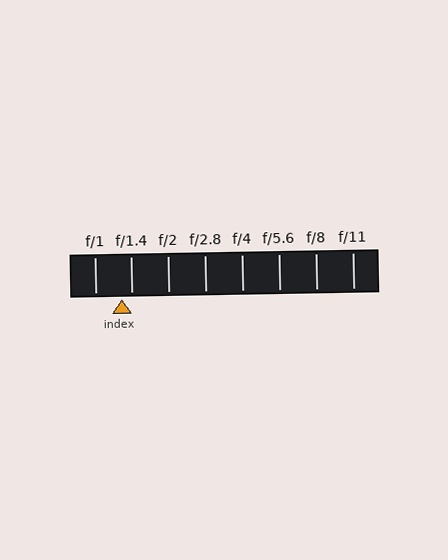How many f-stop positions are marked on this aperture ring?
There are 8 f-stop positions marked.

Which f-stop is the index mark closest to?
The index mark is closest to f/1.4.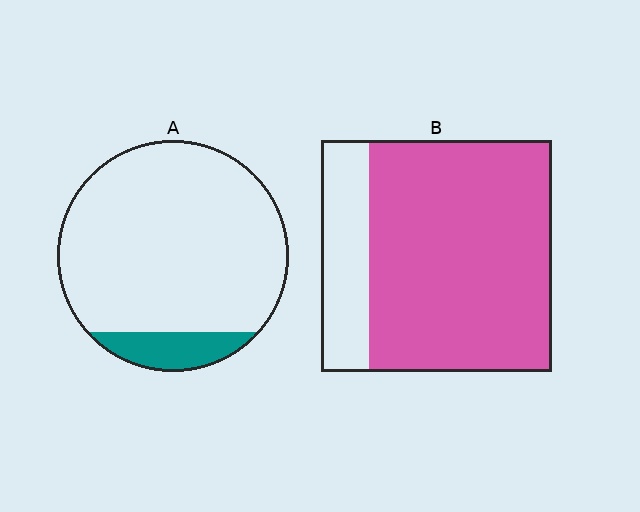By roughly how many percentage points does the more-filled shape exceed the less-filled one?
By roughly 70 percentage points (B over A).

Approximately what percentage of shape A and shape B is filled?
A is approximately 10% and B is approximately 80%.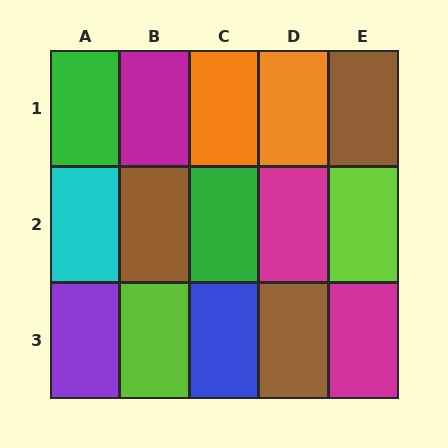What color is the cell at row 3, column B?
Lime.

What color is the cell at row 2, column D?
Magenta.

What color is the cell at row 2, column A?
Cyan.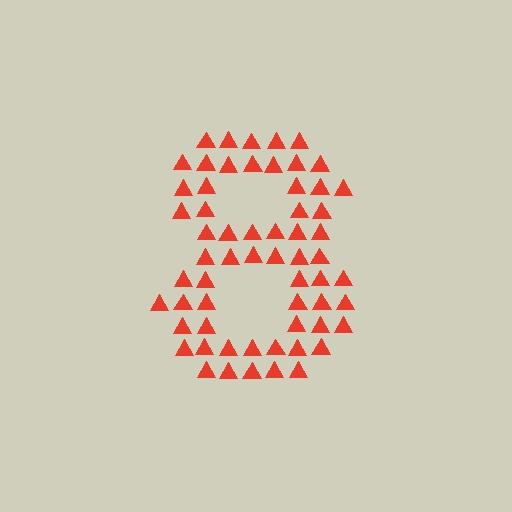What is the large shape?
The large shape is the digit 8.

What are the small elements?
The small elements are triangles.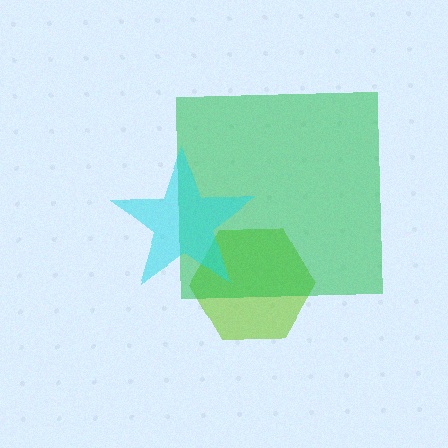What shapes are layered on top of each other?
The layered shapes are: a lime hexagon, a green square, a cyan star.